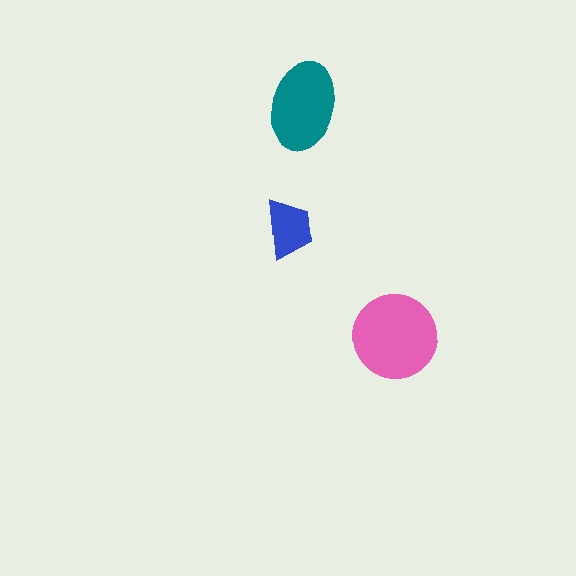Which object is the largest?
The pink circle.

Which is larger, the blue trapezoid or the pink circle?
The pink circle.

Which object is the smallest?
The blue trapezoid.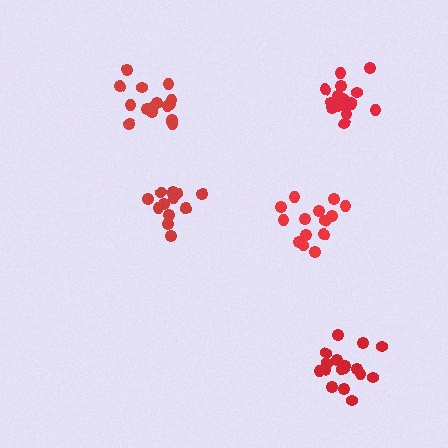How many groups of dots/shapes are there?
There are 5 groups.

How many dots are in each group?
Group 1: 17 dots, Group 2: 15 dots, Group 3: 14 dots, Group 4: 13 dots, Group 5: 16 dots (75 total).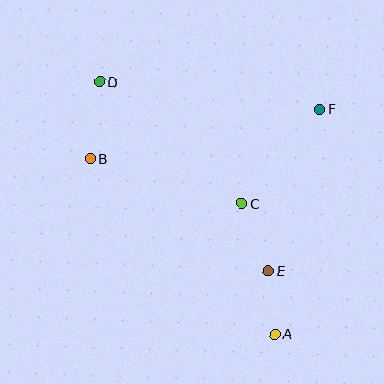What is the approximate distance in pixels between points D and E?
The distance between D and E is approximately 253 pixels.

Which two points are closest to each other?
Points A and E are closest to each other.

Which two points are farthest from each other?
Points A and D are farthest from each other.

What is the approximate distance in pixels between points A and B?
The distance between A and B is approximately 255 pixels.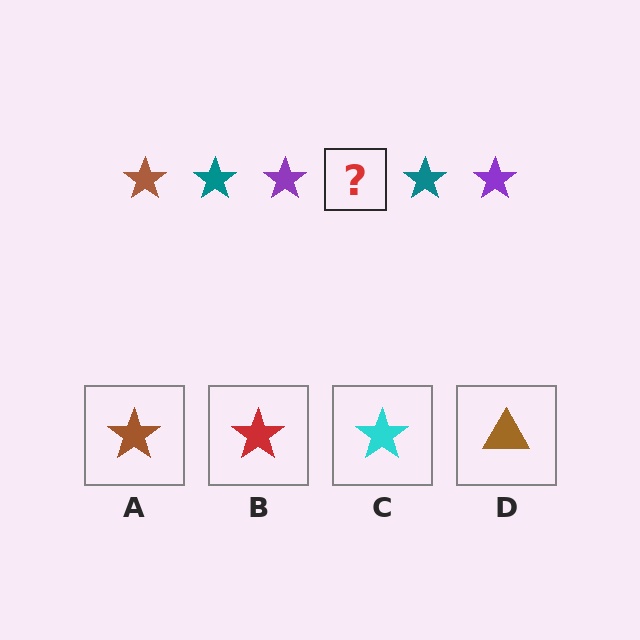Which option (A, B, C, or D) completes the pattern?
A.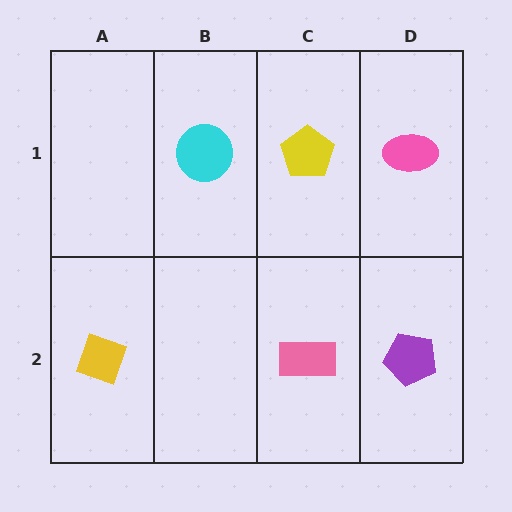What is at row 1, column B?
A cyan circle.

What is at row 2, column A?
A yellow diamond.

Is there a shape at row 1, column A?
No, that cell is empty.